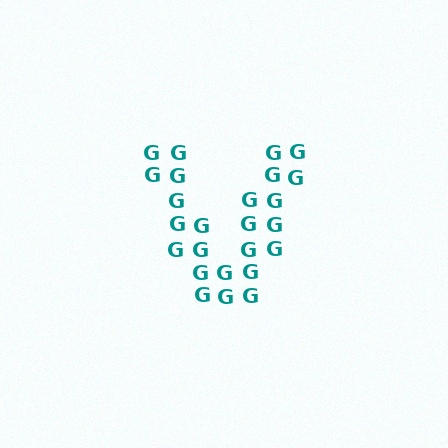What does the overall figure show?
The overall figure shows the letter V.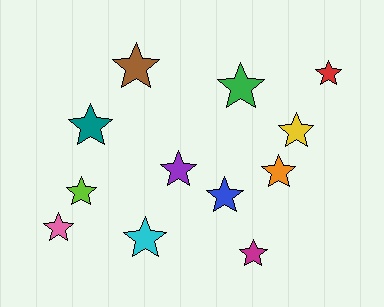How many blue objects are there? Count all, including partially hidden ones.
There is 1 blue object.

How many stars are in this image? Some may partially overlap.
There are 12 stars.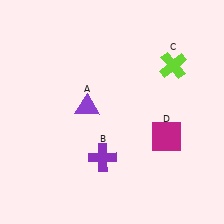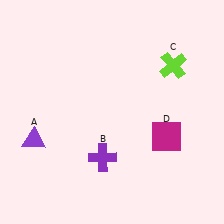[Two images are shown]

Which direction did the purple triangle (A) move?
The purple triangle (A) moved left.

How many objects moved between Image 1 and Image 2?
1 object moved between the two images.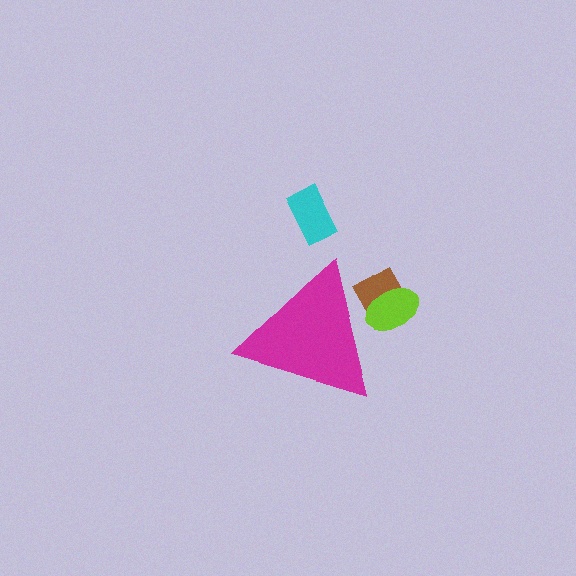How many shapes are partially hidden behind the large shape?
2 shapes are partially hidden.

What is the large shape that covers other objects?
A magenta triangle.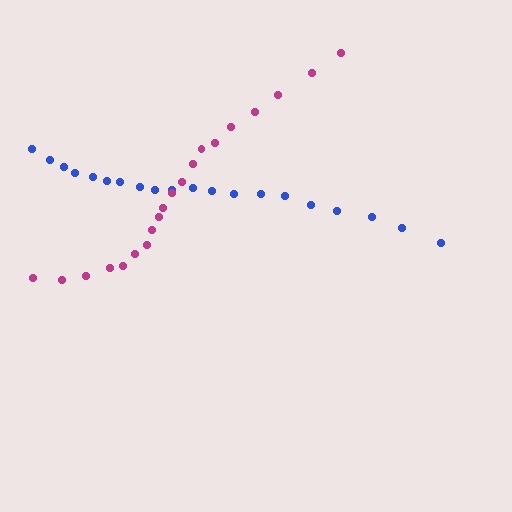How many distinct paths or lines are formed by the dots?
There are 2 distinct paths.